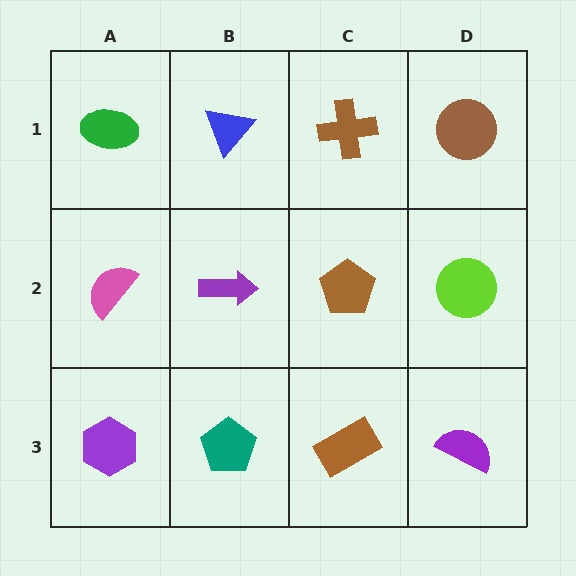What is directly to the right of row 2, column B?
A brown pentagon.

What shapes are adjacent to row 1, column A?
A pink semicircle (row 2, column A), a blue triangle (row 1, column B).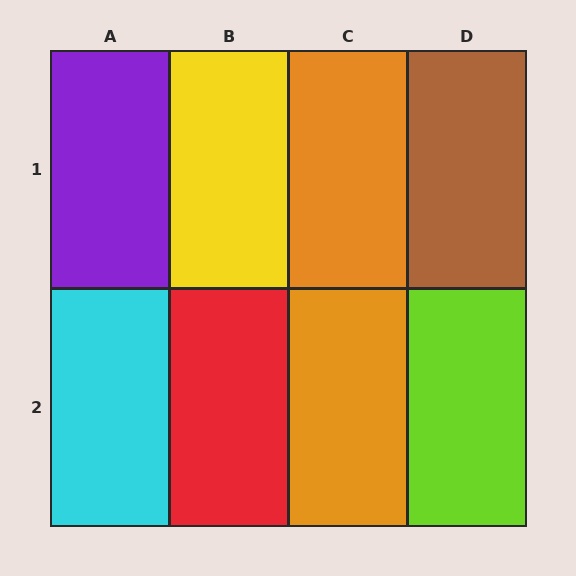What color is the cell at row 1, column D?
Brown.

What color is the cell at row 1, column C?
Orange.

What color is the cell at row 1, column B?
Yellow.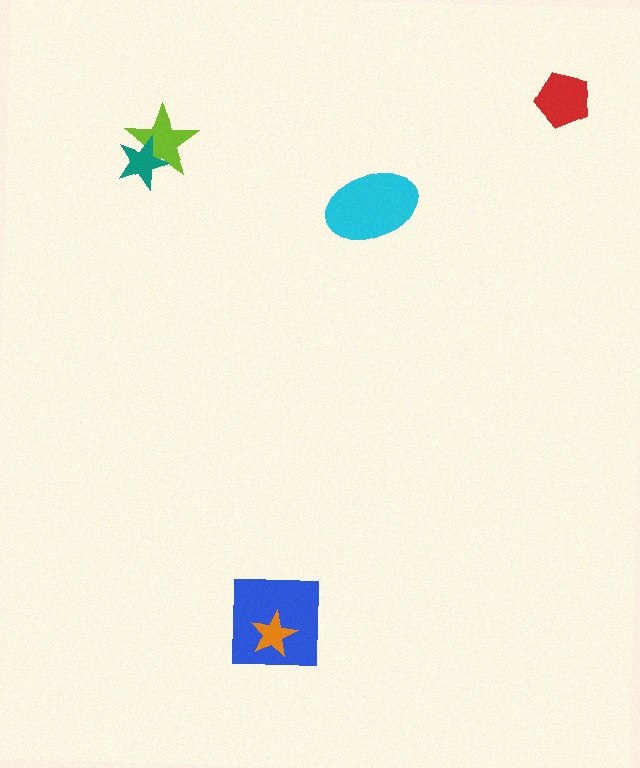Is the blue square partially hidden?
Yes, it is partially covered by another shape.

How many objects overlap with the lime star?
1 object overlaps with the lime star.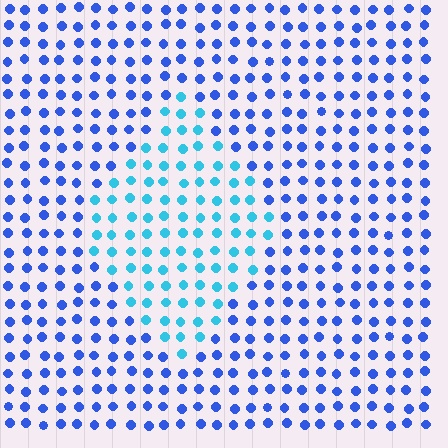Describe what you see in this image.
The image is filled with small blue elements in a uniform arrangement. A diamond-shaped region is visible where the elements are tinted to a slightly different hue, forming a subtle color boundary.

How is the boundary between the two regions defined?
The boundary is defined purely by a slight shift in hue (about 37 degrees). Spacing, size, and orientation are identical on both sides.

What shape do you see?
I see a diamond.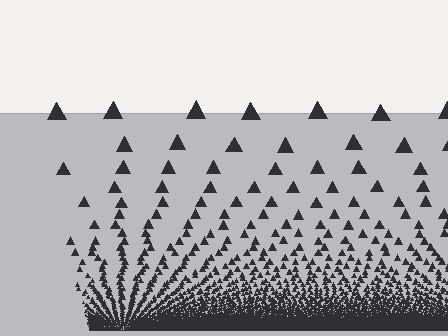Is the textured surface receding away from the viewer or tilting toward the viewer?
The surface appears to tilt toward the viewer. Texture elements get larger and sparser toward the top.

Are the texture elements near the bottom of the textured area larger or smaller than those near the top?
Smaller. The gradient is inverted — elements near the bottom are smaller and denser.